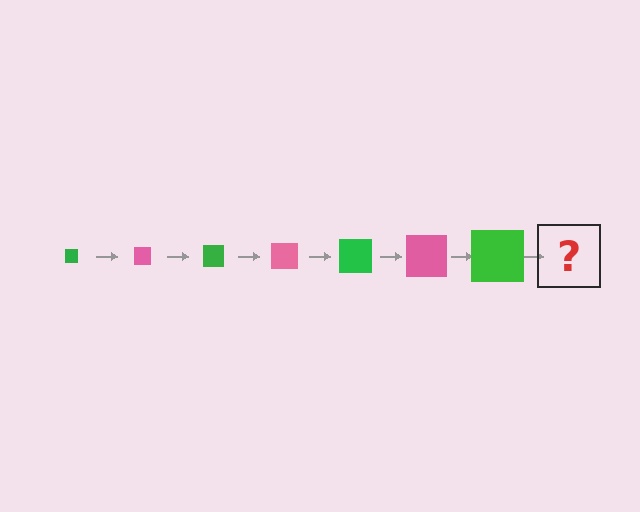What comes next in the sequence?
The next element should be a pink square, larger than the previous one.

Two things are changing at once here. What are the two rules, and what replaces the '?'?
The two rules are that the square grows larger each step and the color cycles through green and pink. The '?' should be a pink square, larger than the previous one.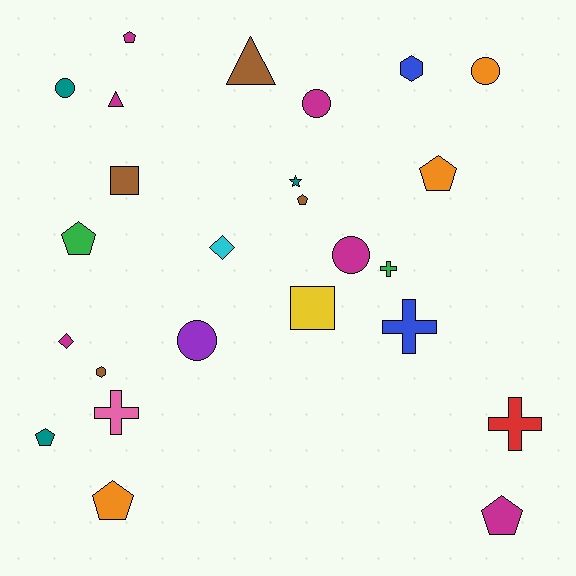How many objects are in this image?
There are 25 objects.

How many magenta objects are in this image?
There are 6 magenta objects.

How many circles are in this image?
There are 5 circles.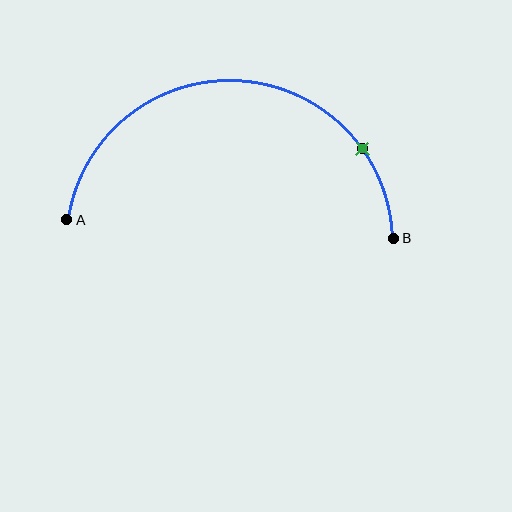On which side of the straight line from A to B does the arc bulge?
The arc bulges above the straight line connecting A and B.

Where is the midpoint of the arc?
The arc midpoint is the point on the curve farthest from the straight line joining A and B. It sits above that line.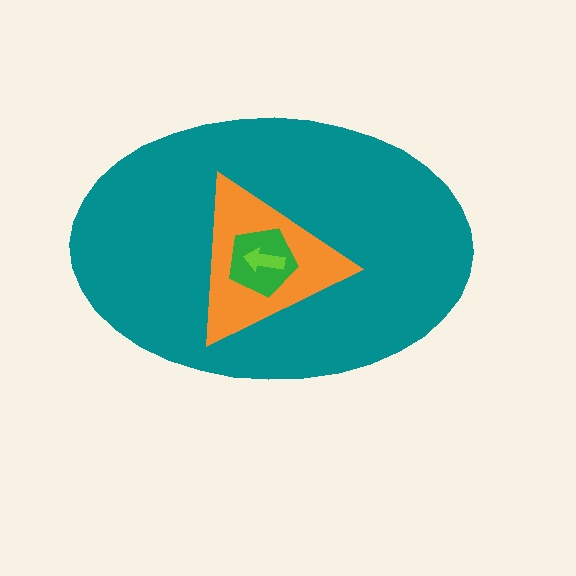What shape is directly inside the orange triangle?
The green pentagon.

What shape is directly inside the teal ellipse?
The orange triangle.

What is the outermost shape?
The teal ellipse.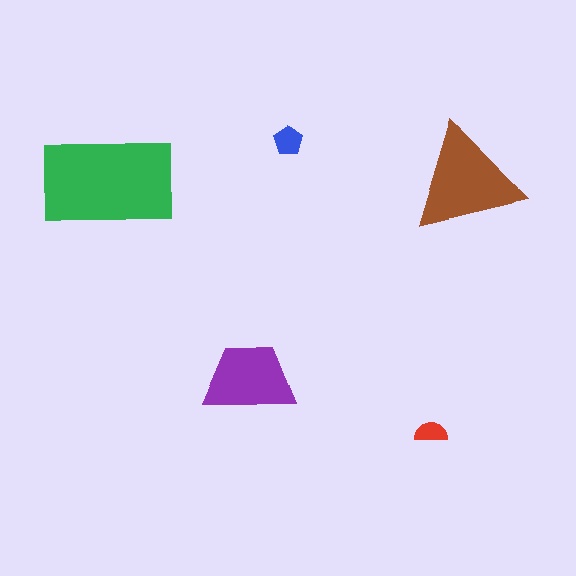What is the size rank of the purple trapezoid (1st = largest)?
3rd.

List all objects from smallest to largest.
The red semicircle, the blue pentagon, the purple trapezoid, the brown triangle, the green rectangle.